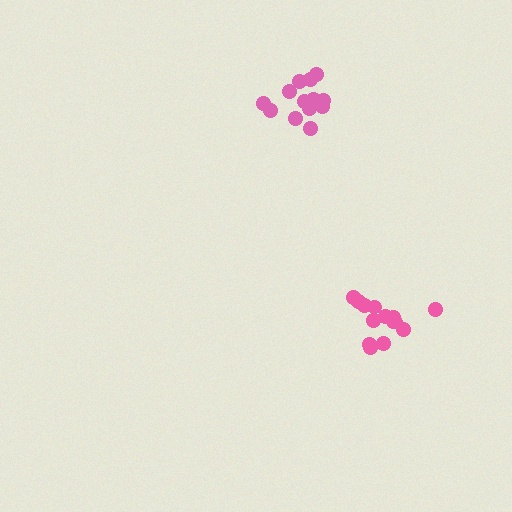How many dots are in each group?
Group 1: 15 dots, Group 2: 14 dots (29 total).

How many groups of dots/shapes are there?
There are 2 groups.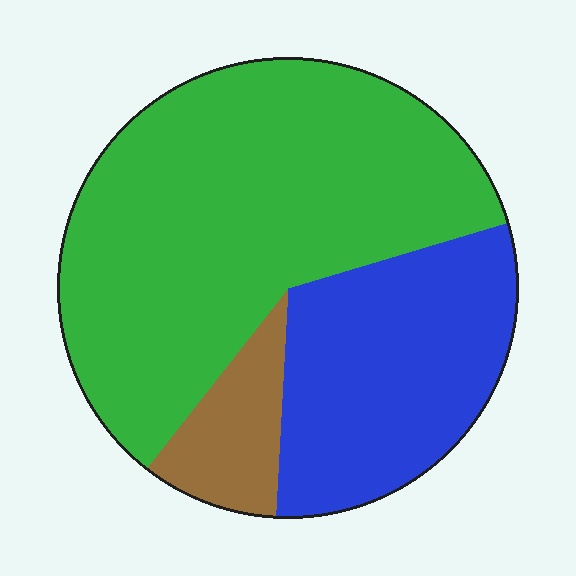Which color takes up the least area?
Brown, at roughly 10%.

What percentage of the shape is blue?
Blue covers 30% of the shape.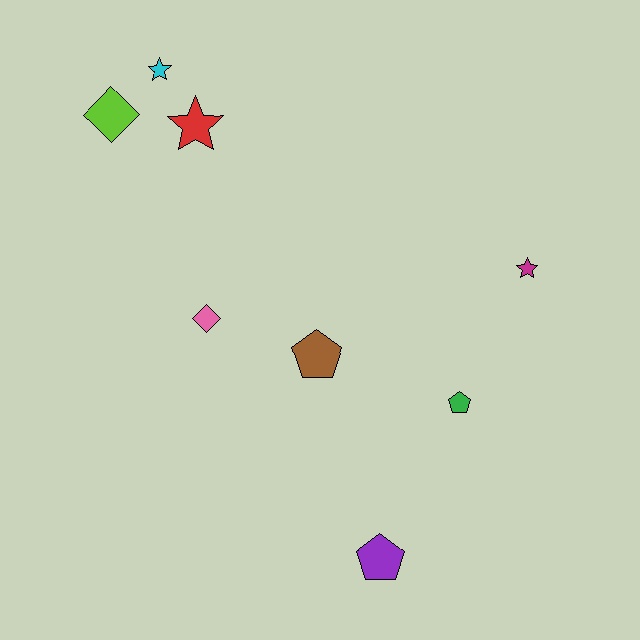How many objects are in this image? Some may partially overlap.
There are 8 objects.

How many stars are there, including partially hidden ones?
There are 3 stars.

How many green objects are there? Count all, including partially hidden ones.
There is 1 green object.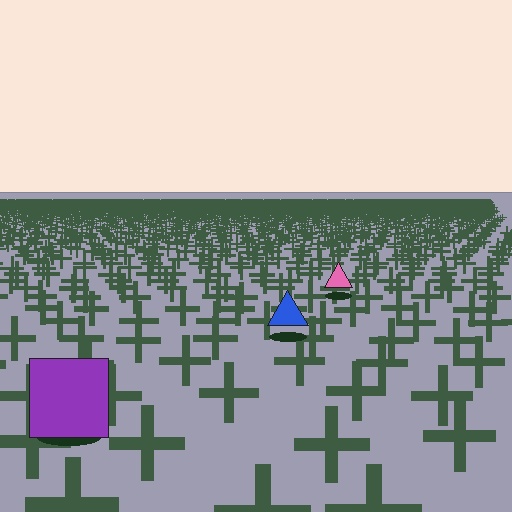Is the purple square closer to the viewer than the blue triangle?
Yes. The purple square is closer — you can tell from the texture gradient: the ground texture is coarser near it.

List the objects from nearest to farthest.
From nearest to farthest: the purple square, the blue triangle, the pink triangle.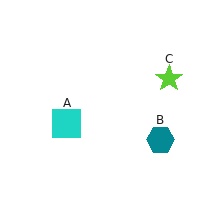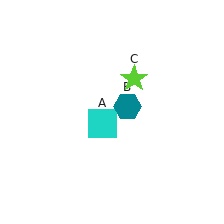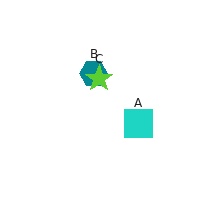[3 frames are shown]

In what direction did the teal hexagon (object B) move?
The teal hexagon (object B) moved up and to the left.